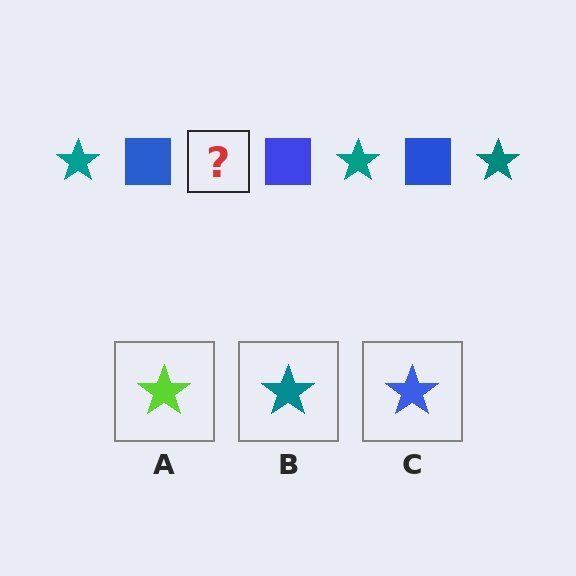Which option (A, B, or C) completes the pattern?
B.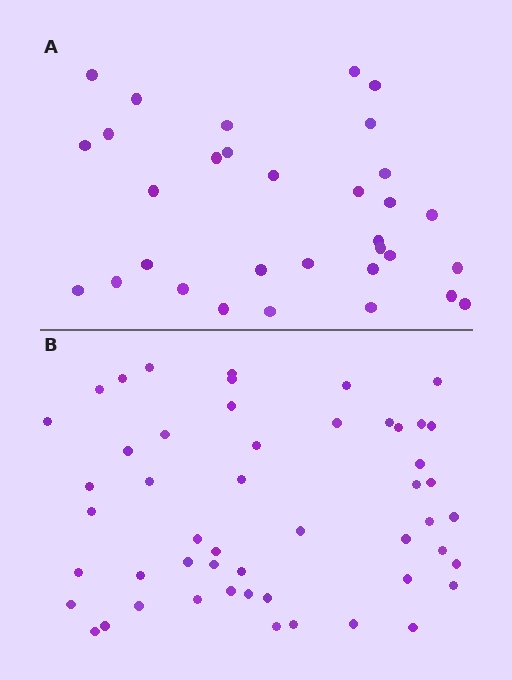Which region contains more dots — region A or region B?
Region B (the bottom region) has more dots.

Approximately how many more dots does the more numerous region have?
Region B has approximately 20 more dots than region A.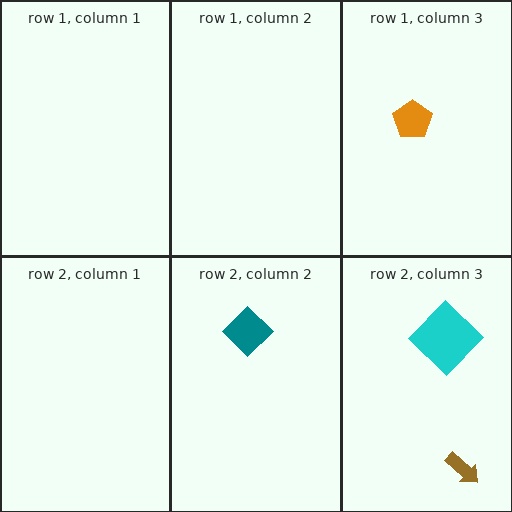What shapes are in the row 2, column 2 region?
The teal diamond.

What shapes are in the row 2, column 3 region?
The brown arrow, the cyan diamond.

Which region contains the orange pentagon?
The row 1, column 3 region.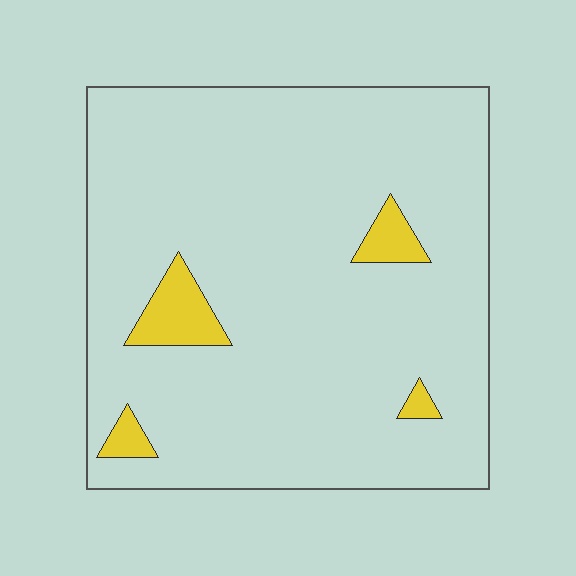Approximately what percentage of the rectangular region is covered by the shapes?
Approximately 5%.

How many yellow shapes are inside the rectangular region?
4.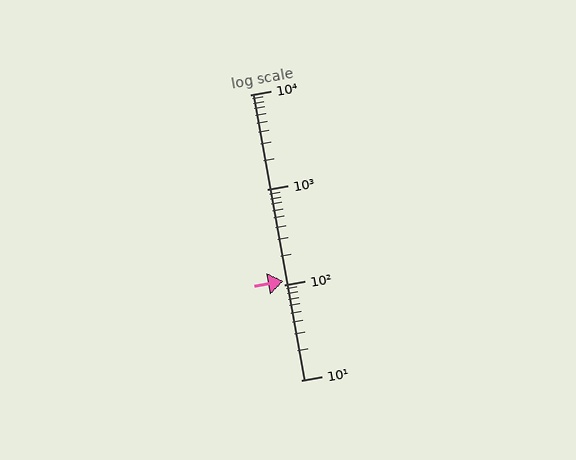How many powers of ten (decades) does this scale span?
The scale spans 3 decades, from 10 to 10000.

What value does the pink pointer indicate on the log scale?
The pointer indicates approximately 110.